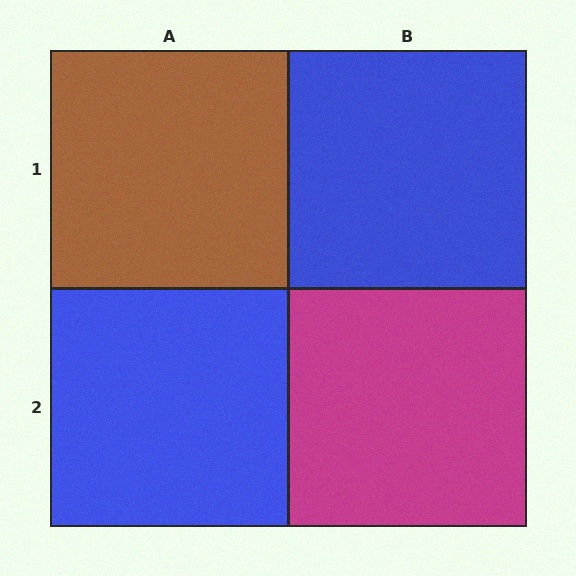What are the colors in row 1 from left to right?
Brown, blue.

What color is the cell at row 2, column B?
Magenta.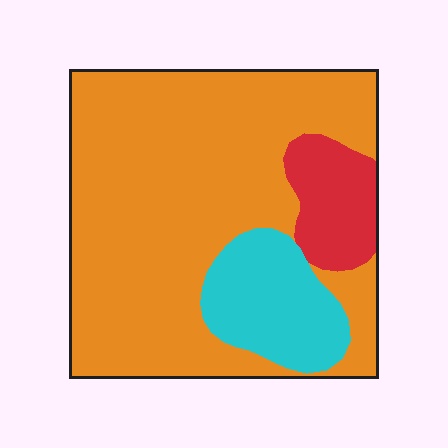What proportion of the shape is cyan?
Cyan covers roughly 15% of the shape.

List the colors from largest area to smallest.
From largest to smallest: orange, cyan, red.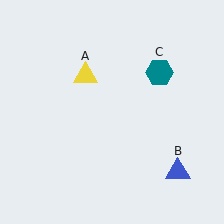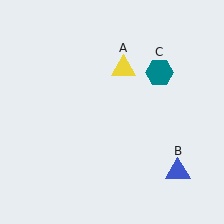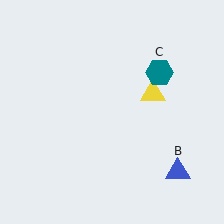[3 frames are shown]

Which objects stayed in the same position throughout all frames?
Blue triangle (object B) and teal hexagon (object C) remained stationary.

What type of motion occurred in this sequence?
The yellow triangle (object A) rotated clockwise around the center of the scene.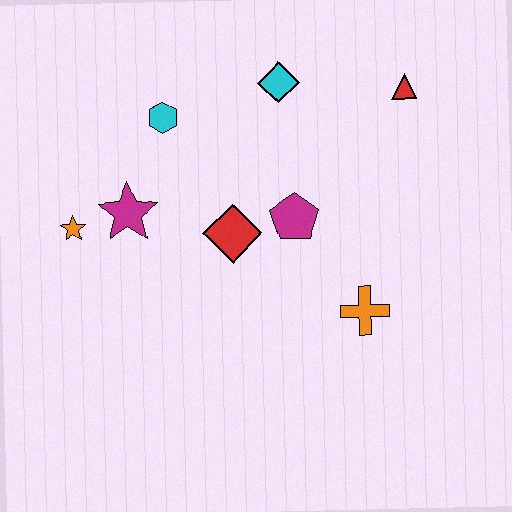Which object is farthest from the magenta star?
The red triangle is farthest from the magenta star.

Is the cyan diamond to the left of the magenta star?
No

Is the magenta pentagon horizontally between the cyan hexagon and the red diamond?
No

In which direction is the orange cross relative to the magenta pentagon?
The orange cross is below the magenta pentagon.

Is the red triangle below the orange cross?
No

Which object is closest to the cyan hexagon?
The magenta star is closest to the cyan hexagon.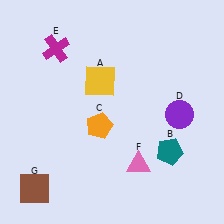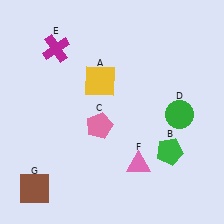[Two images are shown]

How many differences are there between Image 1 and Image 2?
There are 3 differences between the two images.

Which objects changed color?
B changed from teal to green. C changed from orange to pink. D changed from purple to green.